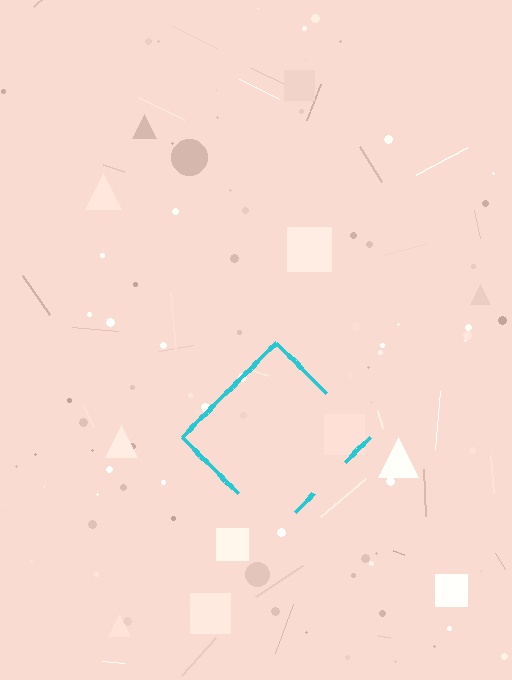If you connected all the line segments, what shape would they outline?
They would outline a diamond.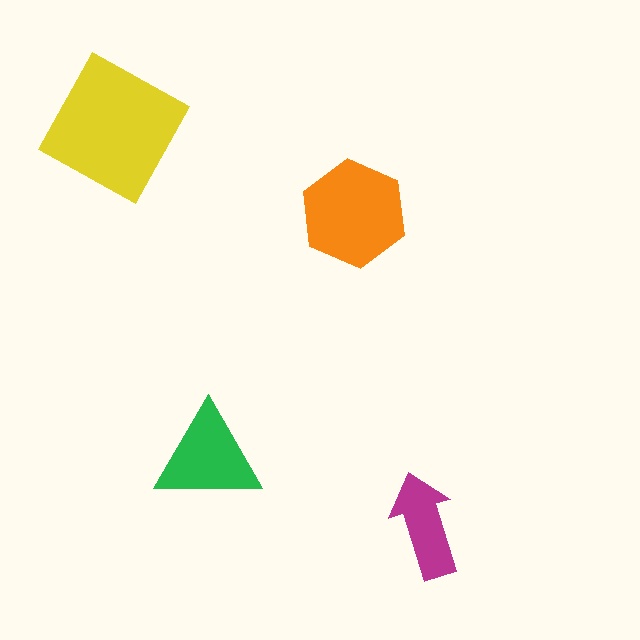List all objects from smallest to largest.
The magenta arrow, the green triangle, the orange hexagon, the yellow square.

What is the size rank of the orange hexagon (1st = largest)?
2nd.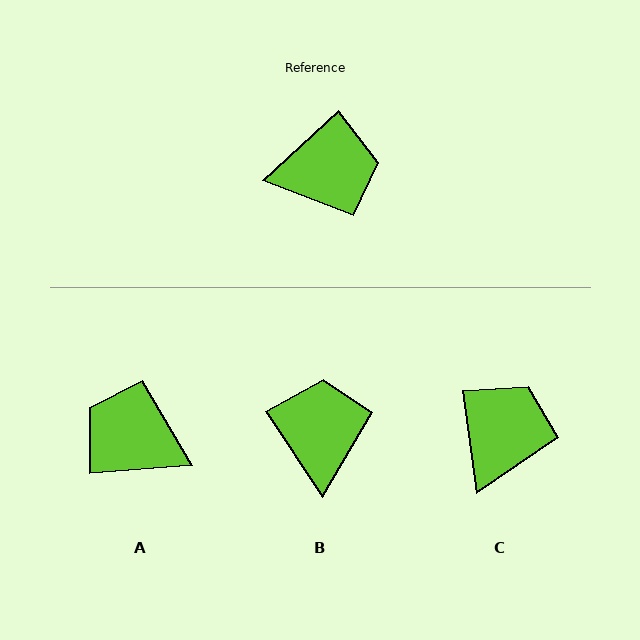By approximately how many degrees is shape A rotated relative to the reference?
Approximately 142 degrees counter-clockwise.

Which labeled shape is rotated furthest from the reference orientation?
A, about 142 degrees away.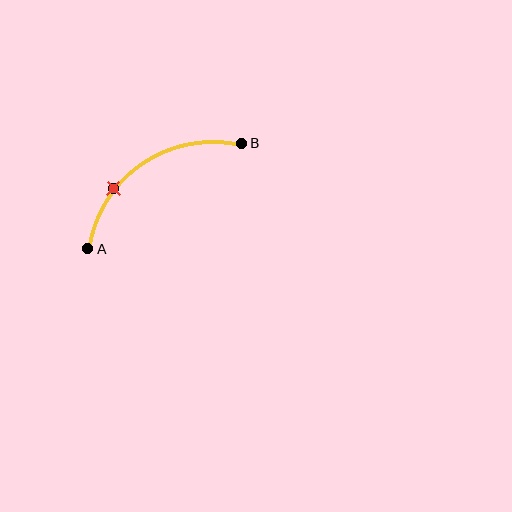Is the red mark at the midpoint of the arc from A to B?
No. The red mark lies on the arc but is closer to endpoint A. The arc midpoint would be at the point on the curve equidistant along the arc from both A and B.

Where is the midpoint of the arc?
The arc midpoint is the point on the curve farthest from the straight line joining A and B. It sits above and to the left of that line.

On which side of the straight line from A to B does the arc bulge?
The arc bulges above and to the left of the straight line connecting A and B.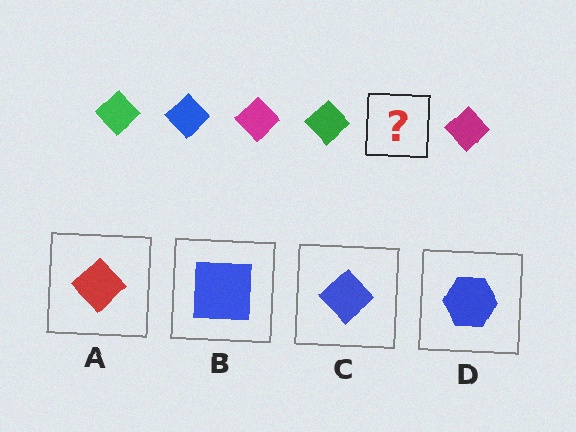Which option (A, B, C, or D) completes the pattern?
C.